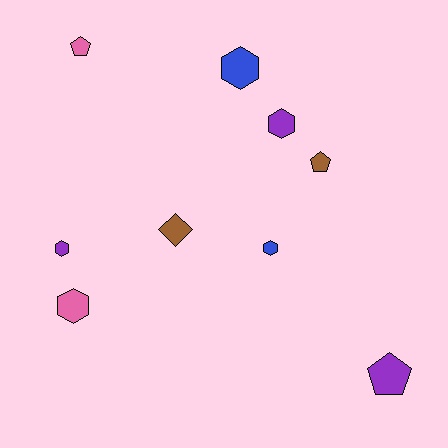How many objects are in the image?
There are 9 objects.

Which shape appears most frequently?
Hexagon, with 5 objects.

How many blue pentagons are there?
There are no blue pentagons.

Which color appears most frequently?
Purple, with 3 objects.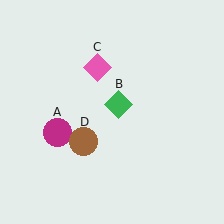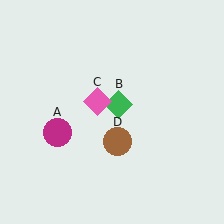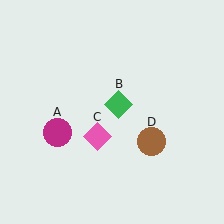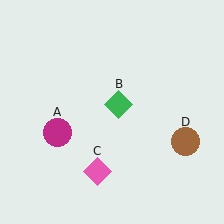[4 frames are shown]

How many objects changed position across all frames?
2 objects changed position: pink diamond (object C), brown circle (object D).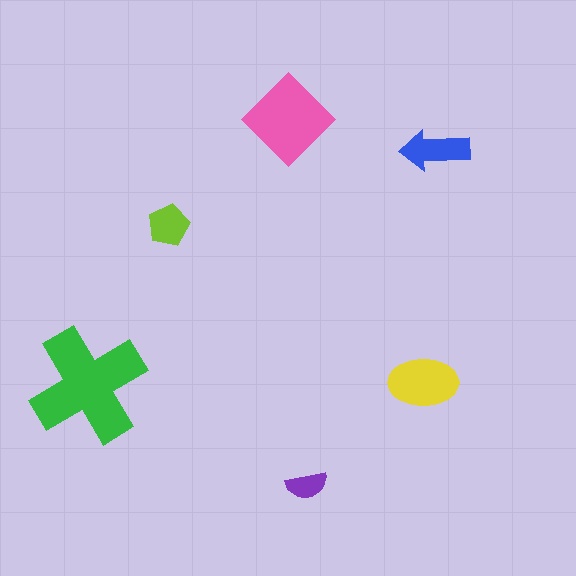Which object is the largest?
The green cross.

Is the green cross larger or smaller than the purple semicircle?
Larger.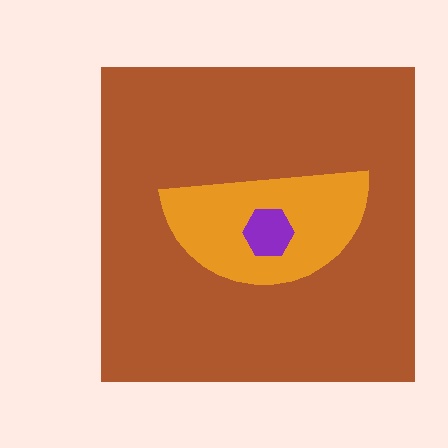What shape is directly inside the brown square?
The orange semicircle.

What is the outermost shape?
The brown square.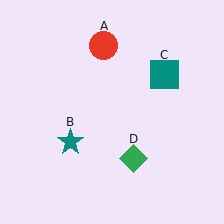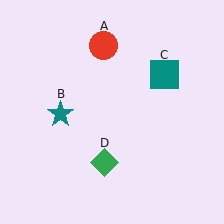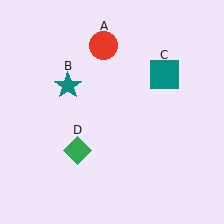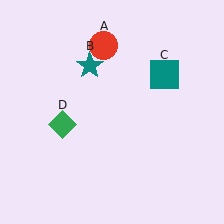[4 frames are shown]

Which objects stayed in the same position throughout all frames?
Red circle (object A) and teal square (object C) remained stationary.